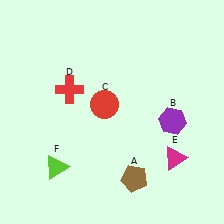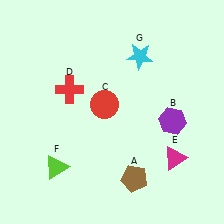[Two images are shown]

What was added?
A cyan star (G) was added in Image 2.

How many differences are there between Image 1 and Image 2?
There is 1 difference between the two images.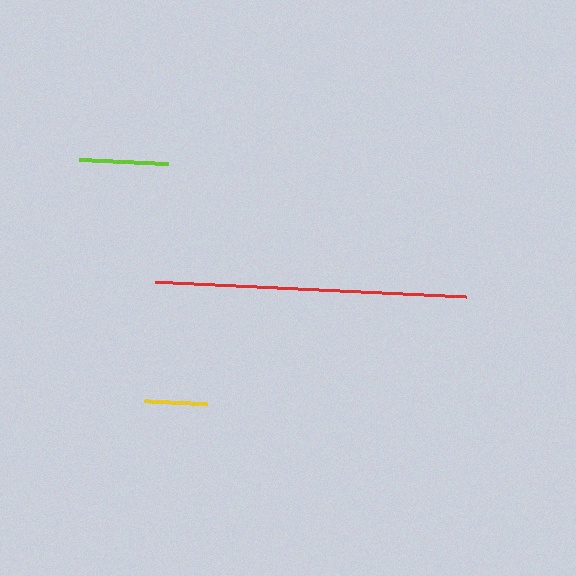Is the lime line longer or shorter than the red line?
The red line is longer than the lime line.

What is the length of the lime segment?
The lime segment is approximately 89 pixels long.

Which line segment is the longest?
The red line is the longest at approximately 311 pixels.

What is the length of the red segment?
The red segment is approximately 311 pixels long.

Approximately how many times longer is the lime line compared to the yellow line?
The lime line is approximately 1.4 times the length of the yellow line.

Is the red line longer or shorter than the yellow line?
The red line is longer than the yellow line.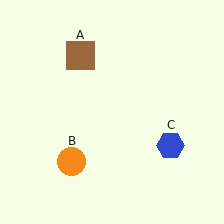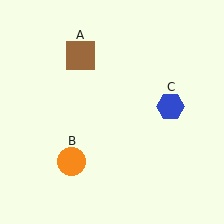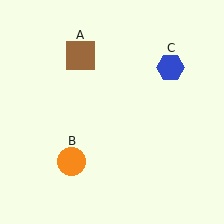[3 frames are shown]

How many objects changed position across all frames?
1 object changed position: blue hexagon (object C).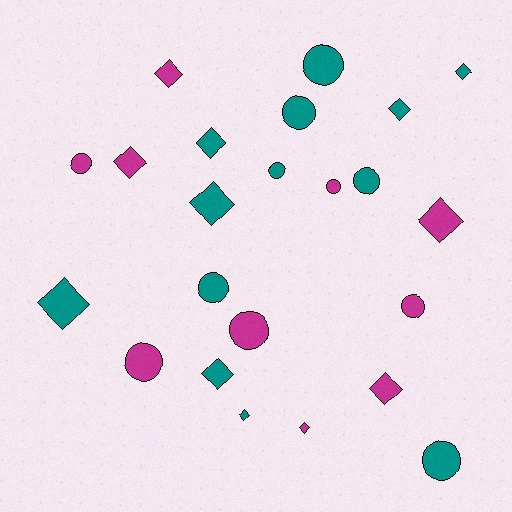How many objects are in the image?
There are 23 objects.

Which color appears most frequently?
Teal, with 13 objects.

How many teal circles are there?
There are 6 teal circles.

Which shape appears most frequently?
Diamond, with 12 objects.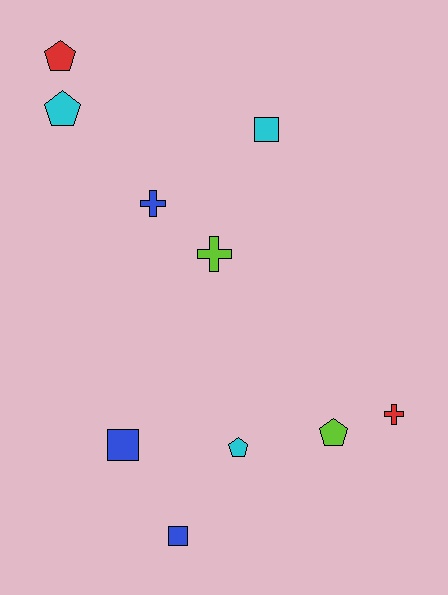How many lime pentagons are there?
There is 1 lime pentagon.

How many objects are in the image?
There are 10 objects.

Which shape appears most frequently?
Pentagon, with 4 objects.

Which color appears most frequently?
Cyan, with 3 objects.